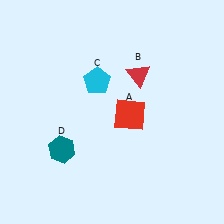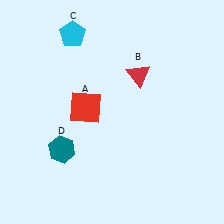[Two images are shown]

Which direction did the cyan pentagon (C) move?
The cyan pentagon (C) moved up.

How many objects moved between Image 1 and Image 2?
2 objects moved between the two images.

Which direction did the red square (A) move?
The red square (A) moved left.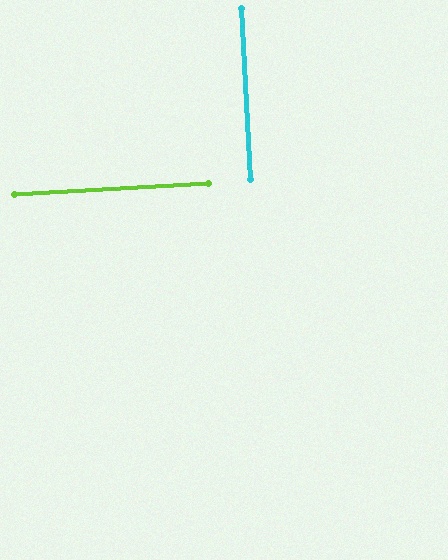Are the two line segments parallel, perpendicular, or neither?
Perpendicular — they meet at approximately 90°.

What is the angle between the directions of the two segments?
Approximately 90 degrees.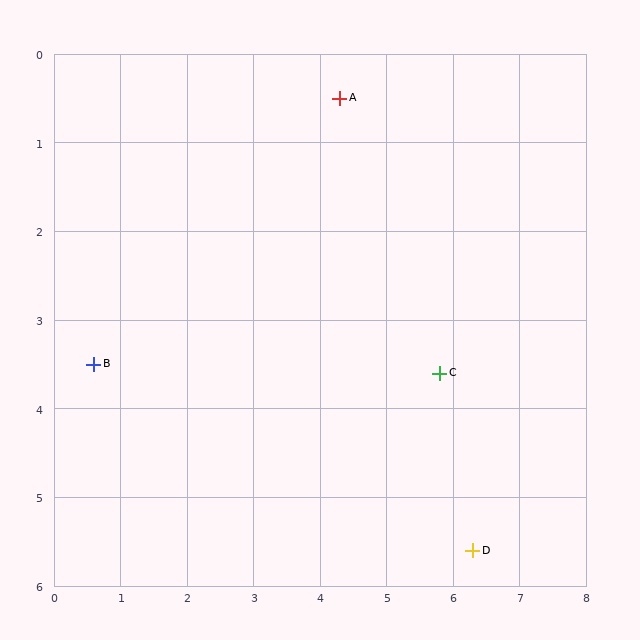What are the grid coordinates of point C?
Point C is at approximately (5.8, 3.6).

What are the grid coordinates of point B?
Point B is at approximately (0.6, 3.5).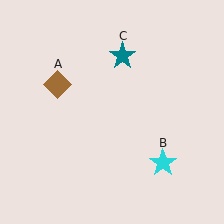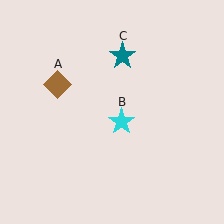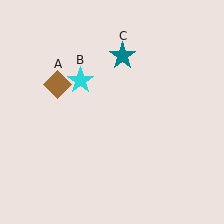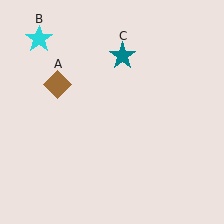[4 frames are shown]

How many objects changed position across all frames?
1 object changed position: cyan star (object B).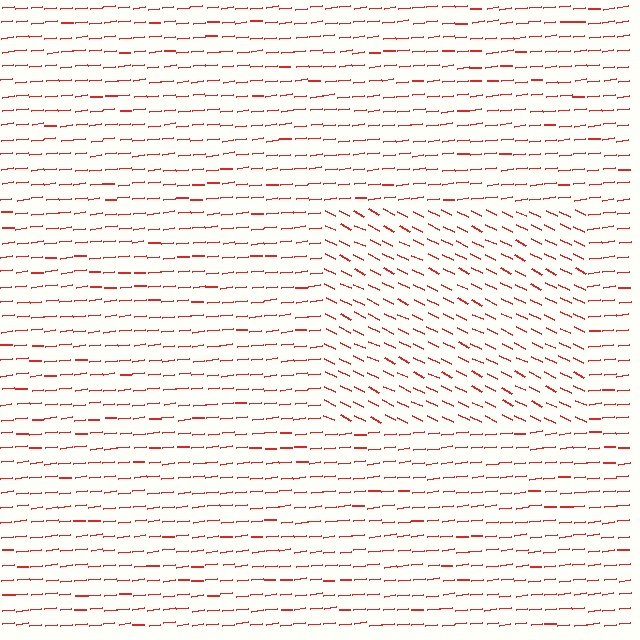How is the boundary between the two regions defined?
The boundary is defined purely by a change in line orientation (approximately 32 degrees difference). All lines are the same color and thickness.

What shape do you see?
I see a rectangle.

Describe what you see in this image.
The image is filled with small red line segments. A rectangle region in the image has lines oriented differently from the surrounding lines, creating a visible texture boundary.